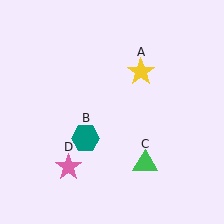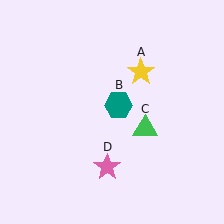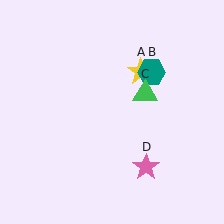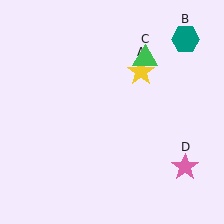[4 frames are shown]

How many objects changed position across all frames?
3 objects changed position: teal hexagon (object B), green triangle (object C), pink star (object D).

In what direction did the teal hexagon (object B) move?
The teal hexagon (object B) moved up and to the right.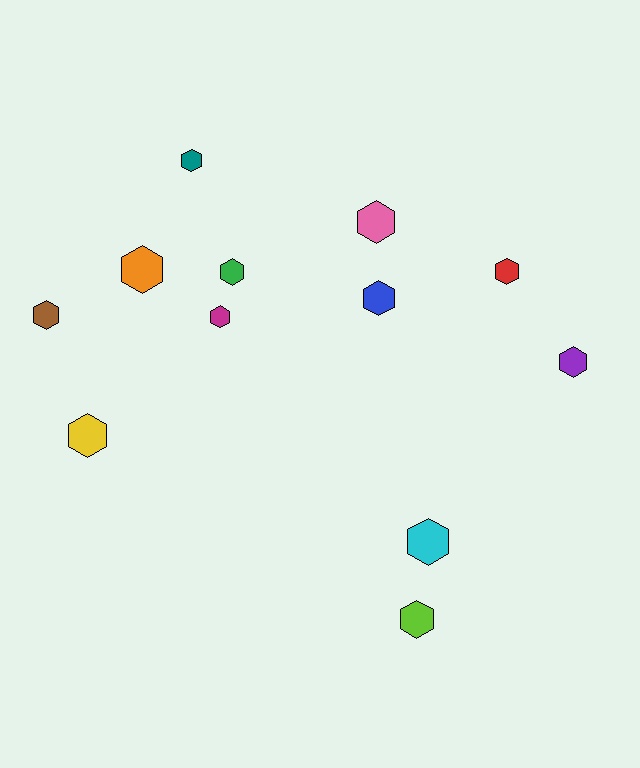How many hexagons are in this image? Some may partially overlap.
There are 12 hexagons.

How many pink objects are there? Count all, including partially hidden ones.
There is 1 pink object.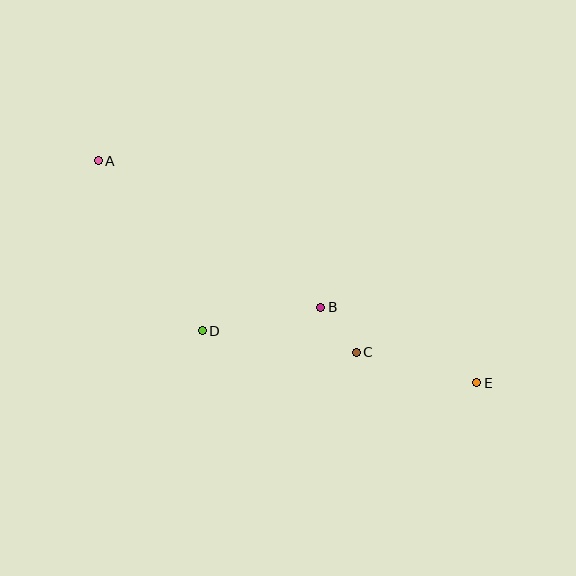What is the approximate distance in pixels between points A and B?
The distance between A and B is approximately 266 pixels.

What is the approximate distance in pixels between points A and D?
The distance between A and D is approximately 199 pixels.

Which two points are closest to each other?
Points B and C are closest to each other.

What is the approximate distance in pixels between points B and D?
The distance between B and D is approximately 121 pixels.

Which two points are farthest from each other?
Points A and E are farthest from each other.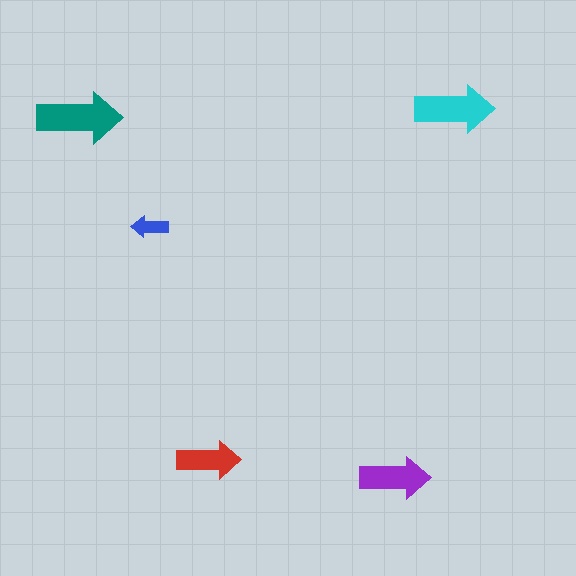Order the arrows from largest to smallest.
the teal one, the cyan one, the purple one, the red one, the blue one.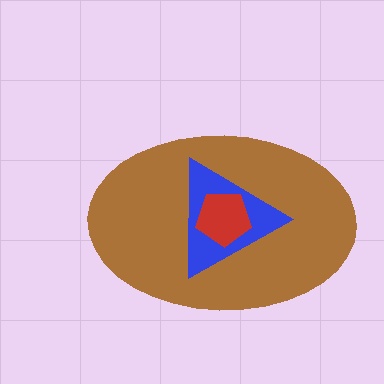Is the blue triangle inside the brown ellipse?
Yes.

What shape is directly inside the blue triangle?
The red pentagon.